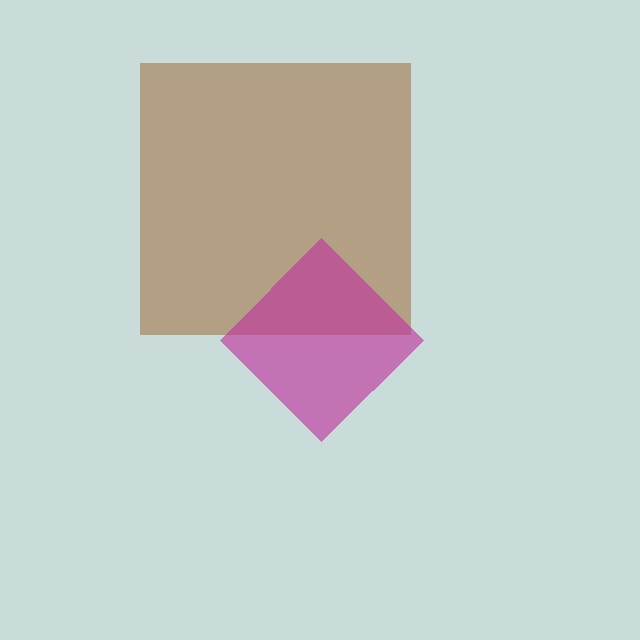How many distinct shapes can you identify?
There are 2 distinct shapes: a brown square, a magenta diamond.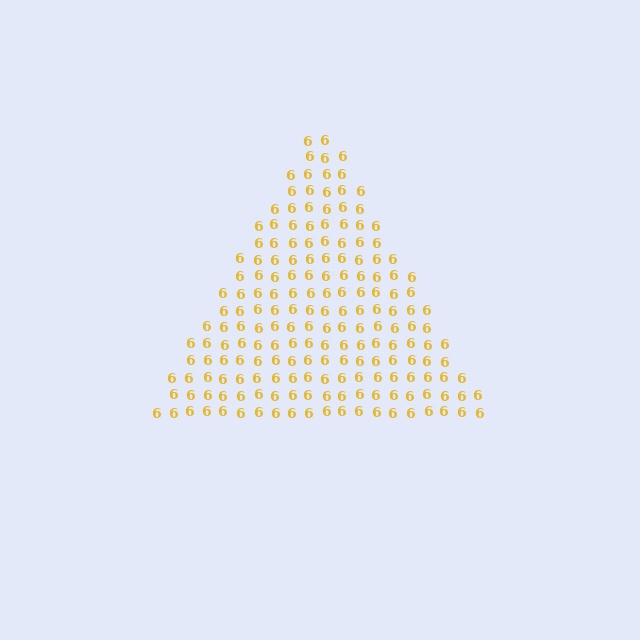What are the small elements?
The small elements are digit 6's.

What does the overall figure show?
The overall figure shows a triangle.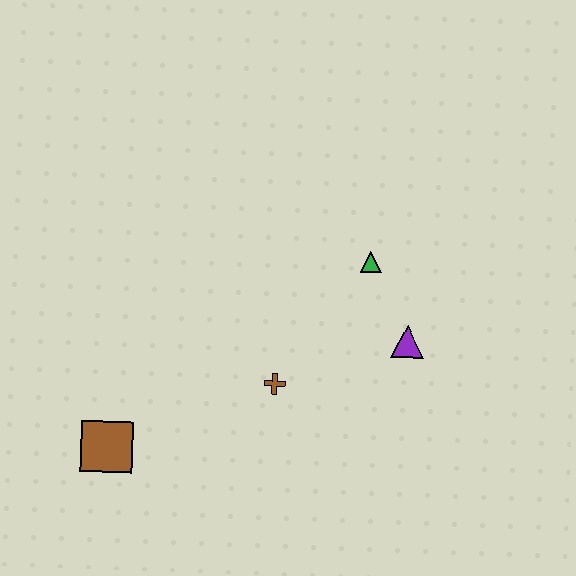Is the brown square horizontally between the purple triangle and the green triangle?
No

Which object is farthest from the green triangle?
The brown square is farthest from the green triangle.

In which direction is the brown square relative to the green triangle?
The brown square is to the left of the green triangle.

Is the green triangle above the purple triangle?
Yes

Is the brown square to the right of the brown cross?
No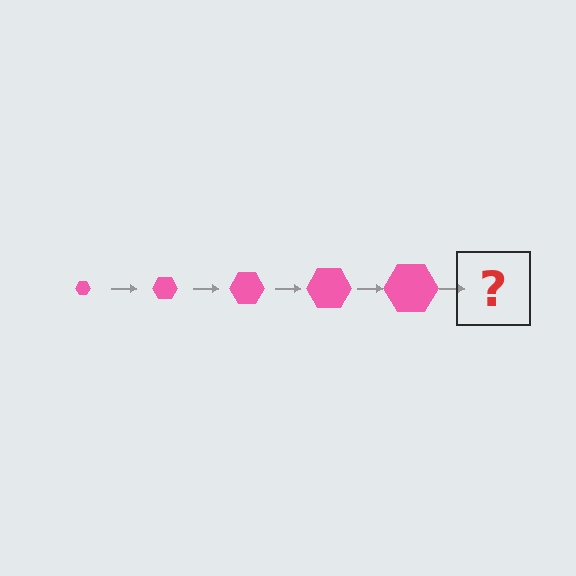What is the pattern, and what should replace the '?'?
The pattern is that the hexagon gets progressively larger each step. The '?' should be a pink hexagon, larger than the previous one.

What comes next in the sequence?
The next element should be a pink hexagon, larger than the previous one.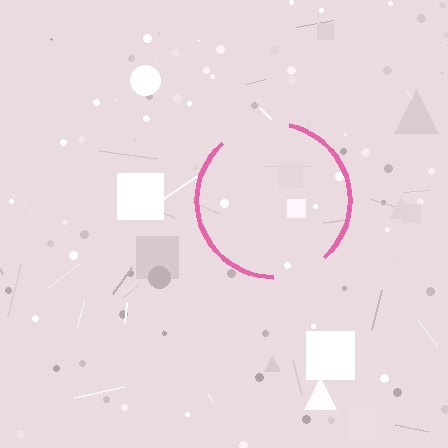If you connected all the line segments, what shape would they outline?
They would outline a circle.